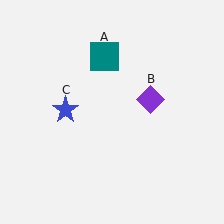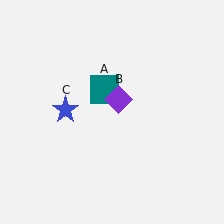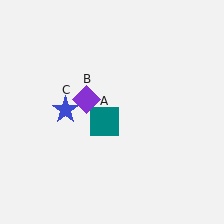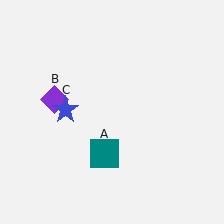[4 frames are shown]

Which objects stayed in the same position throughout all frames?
Blue star (object C) remained stationary.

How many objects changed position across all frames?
2 objects changed position: teal square (object A), purple diamond (object B).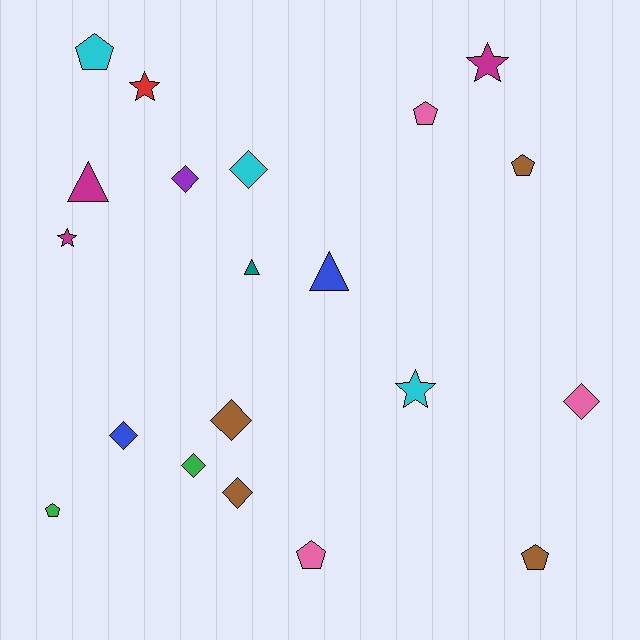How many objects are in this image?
There are 20 objects.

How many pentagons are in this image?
There are 6 pentagons.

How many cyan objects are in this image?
There are 3 cyan objects.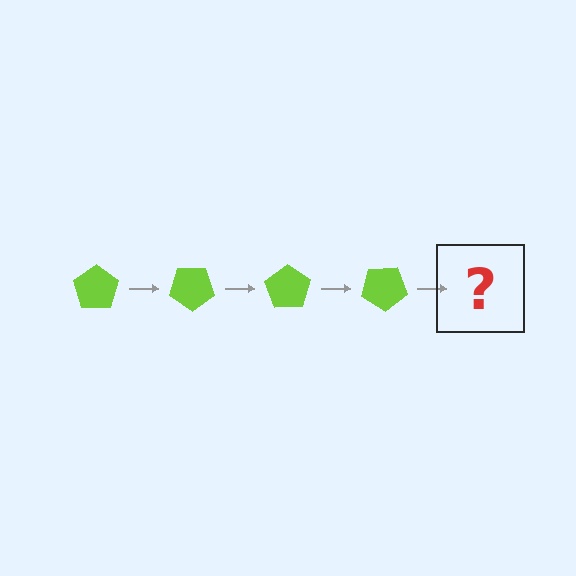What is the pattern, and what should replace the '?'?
The pattern is that the pentagon rotates 35 degrees each step. The '?' should be a lime pentagon rotated 140 degrees.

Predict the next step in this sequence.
The next step is a lime pentagon rotated 140 degrees.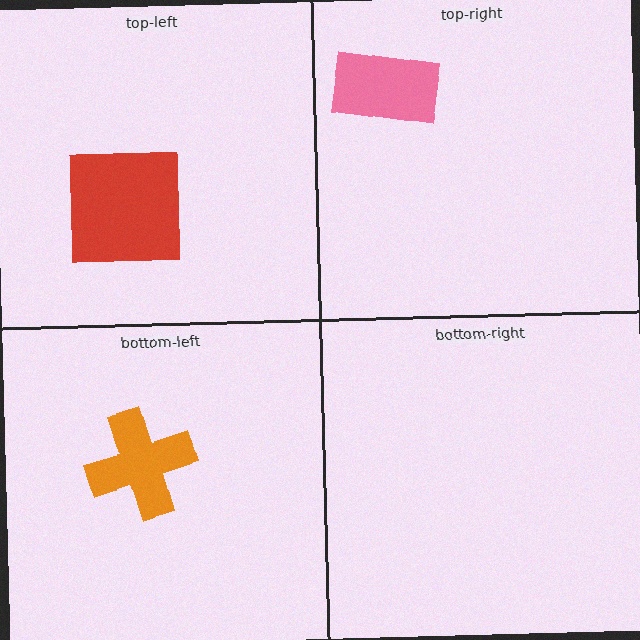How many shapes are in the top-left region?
1.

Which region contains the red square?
The top-left region.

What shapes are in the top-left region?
The red square.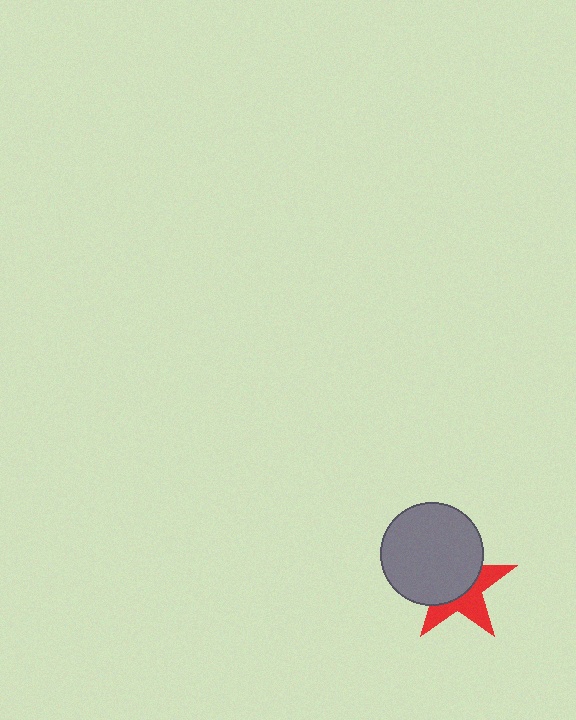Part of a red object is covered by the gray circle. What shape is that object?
It is a star.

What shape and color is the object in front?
The object in front is a gray circle.